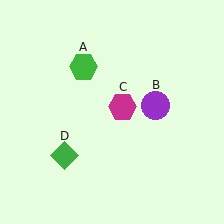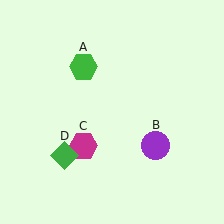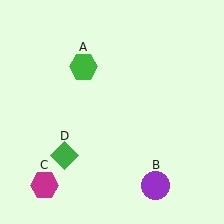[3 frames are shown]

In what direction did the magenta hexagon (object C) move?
The magenta hexagon (object C) moved down and to the left.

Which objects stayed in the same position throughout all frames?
Green hexagon (object A) and green diamond (object D) remained stationary.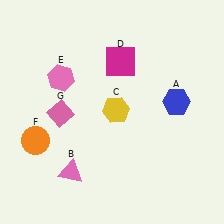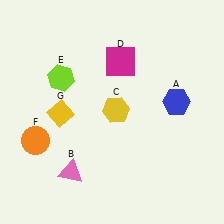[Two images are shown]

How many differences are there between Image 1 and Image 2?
There are 2 differences between the two images.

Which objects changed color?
E changed from pink to lime. G changed from pink to yellow.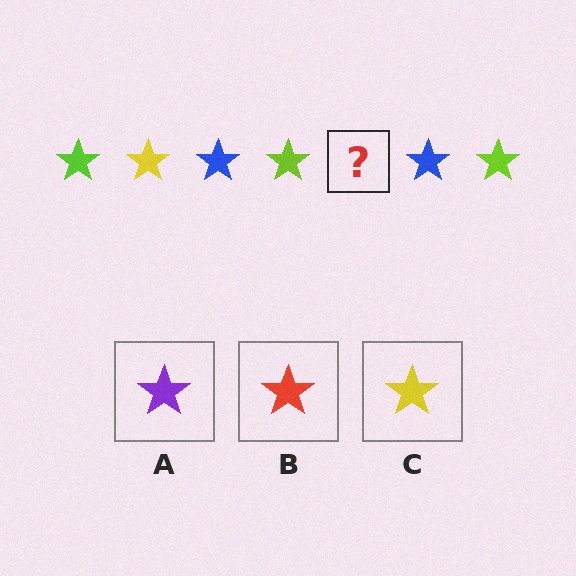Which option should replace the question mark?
Option C.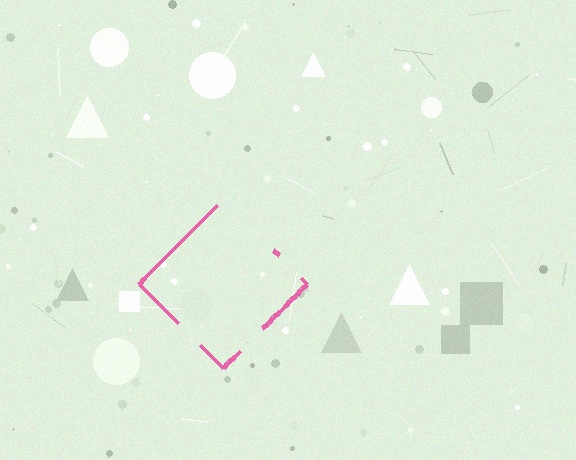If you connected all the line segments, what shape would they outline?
They would outline a diamond.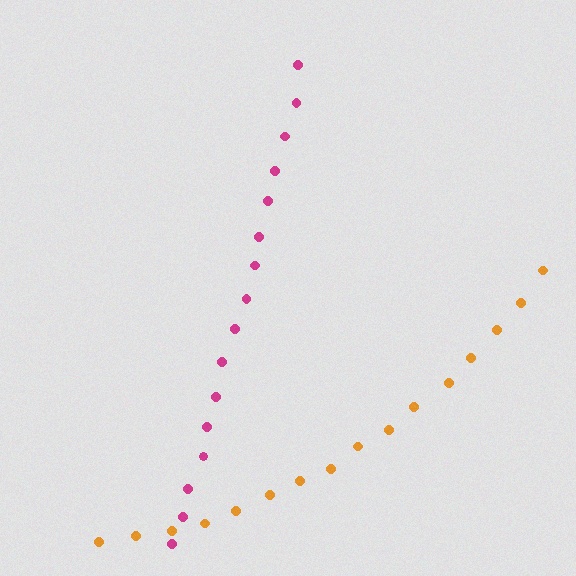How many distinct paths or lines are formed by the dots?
There are 2 distinct paths.